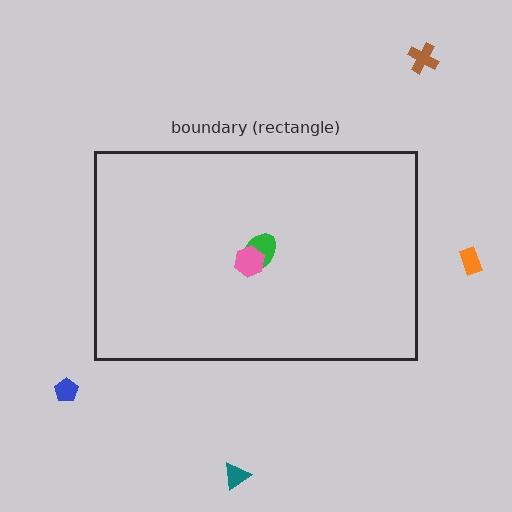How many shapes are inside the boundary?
2 inside, 4 outside.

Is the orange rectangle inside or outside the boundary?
Outside.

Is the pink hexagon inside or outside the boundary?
Inside.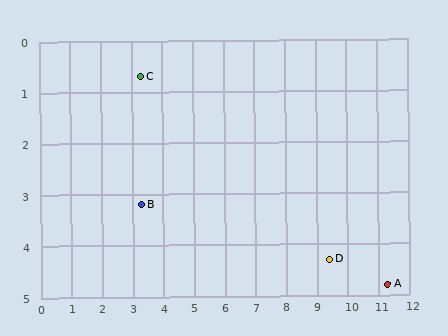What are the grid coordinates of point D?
Point D is at approximately (9.4, 4.3).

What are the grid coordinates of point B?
Point B is at approximately (3.3, 3.2).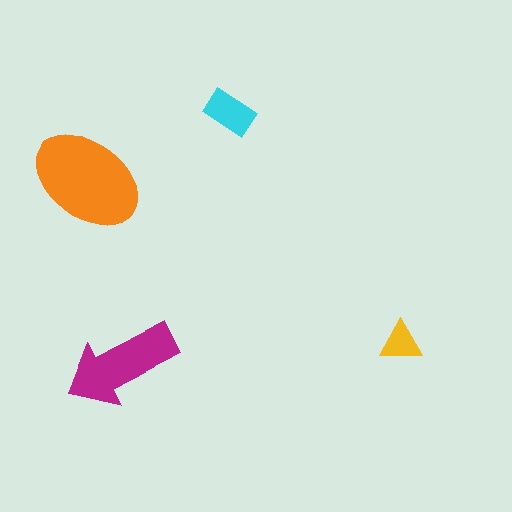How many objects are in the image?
There are 4 objects in the image.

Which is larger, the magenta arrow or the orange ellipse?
The orange ellipse.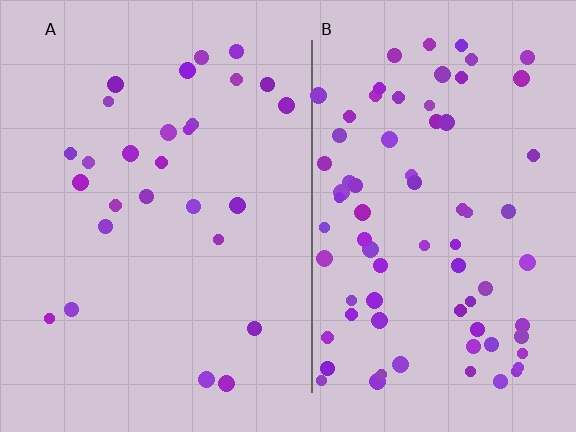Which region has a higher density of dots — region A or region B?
B (the right).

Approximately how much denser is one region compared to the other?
Approximately 2.8× — region B over region A.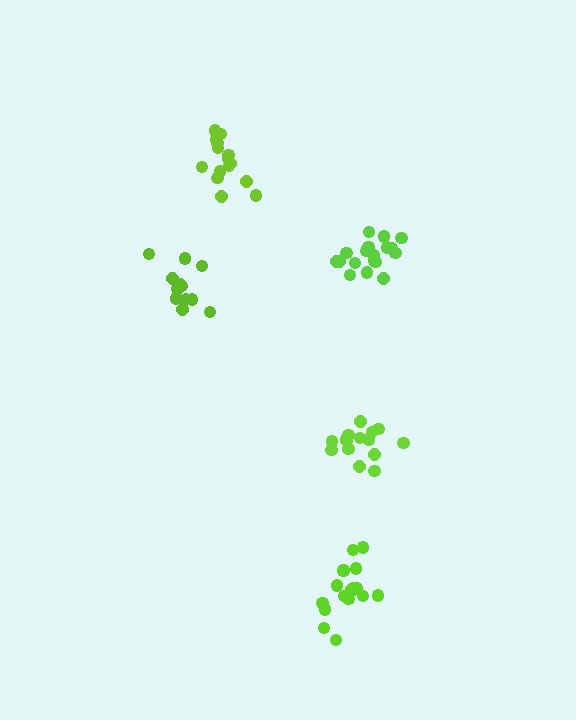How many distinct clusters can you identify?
There are 5 distinct clusters.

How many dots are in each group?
Group 1: 15 dots, Group 2: 15 dots, Group 3: 18 dots, Group 4: 18 dots, Group 5: 12 dots (78 total).